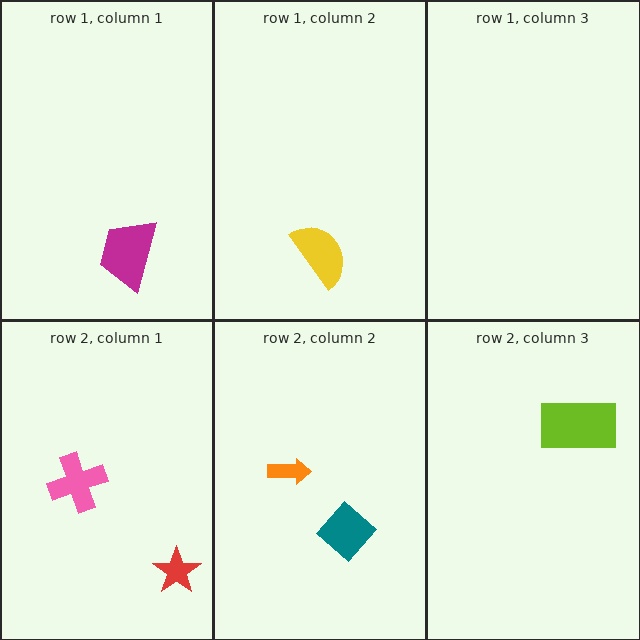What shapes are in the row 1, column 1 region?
The magenta trapezoid.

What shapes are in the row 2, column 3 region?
The lime rectangle.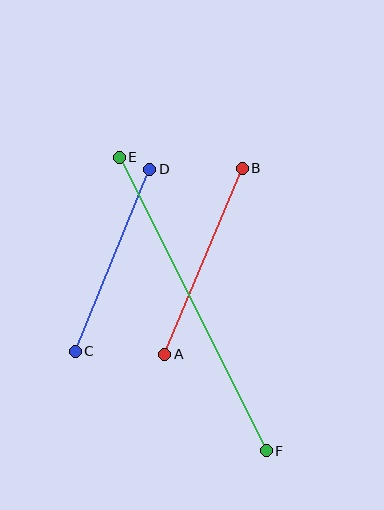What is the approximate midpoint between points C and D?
The midpoint is at approximately (112, 260) pixels.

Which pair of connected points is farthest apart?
Points E and F are farthest apart.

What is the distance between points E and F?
The distance is approximately 328 pixels.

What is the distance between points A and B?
The distance is approximately 202 pixels.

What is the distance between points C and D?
The distance is approximately 197 pixels.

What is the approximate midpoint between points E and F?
The midpoint is at approximately (193, 304) pixels.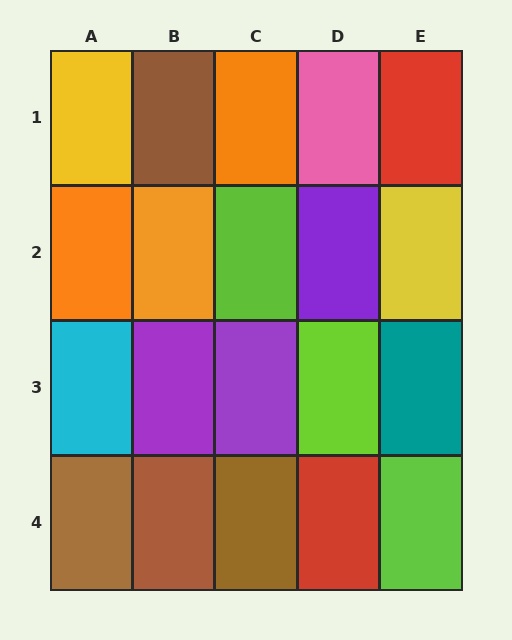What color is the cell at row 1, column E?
Red.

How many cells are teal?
1 cell is teal.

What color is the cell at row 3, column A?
Cyan.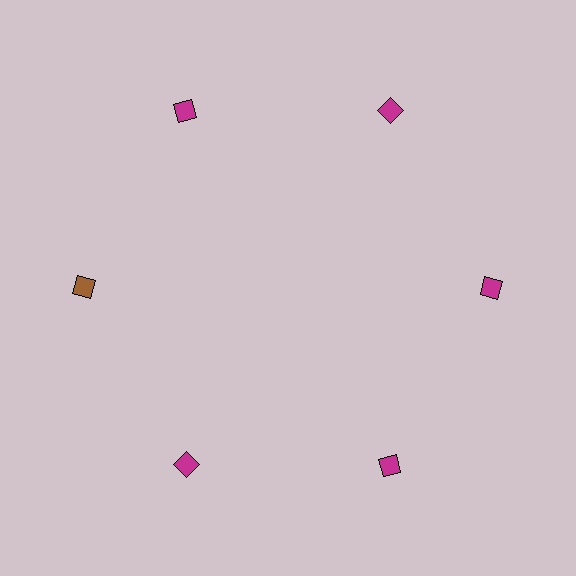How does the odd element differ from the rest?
It has a different color: brown instead of magenta.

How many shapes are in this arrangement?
There are 6 shapes arranged in a ring pattern.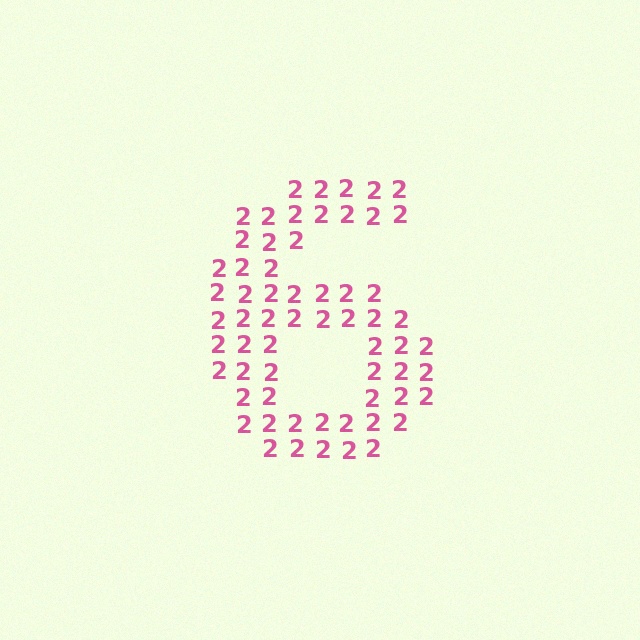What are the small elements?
The small elements are digit 2's.